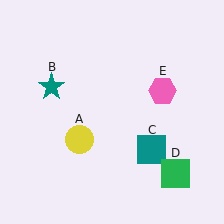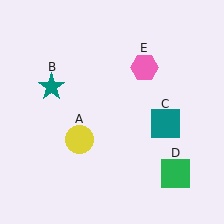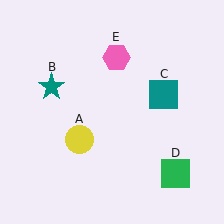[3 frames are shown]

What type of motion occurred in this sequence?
The teal square (object C), pink hexagon (object E) rotated counterclockwise around the center of the scene.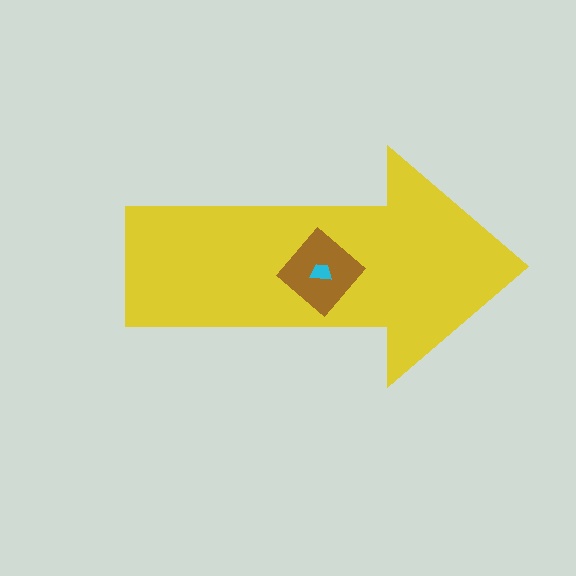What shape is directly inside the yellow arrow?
The brown diamond.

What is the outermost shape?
The yellow arrow.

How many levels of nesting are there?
3.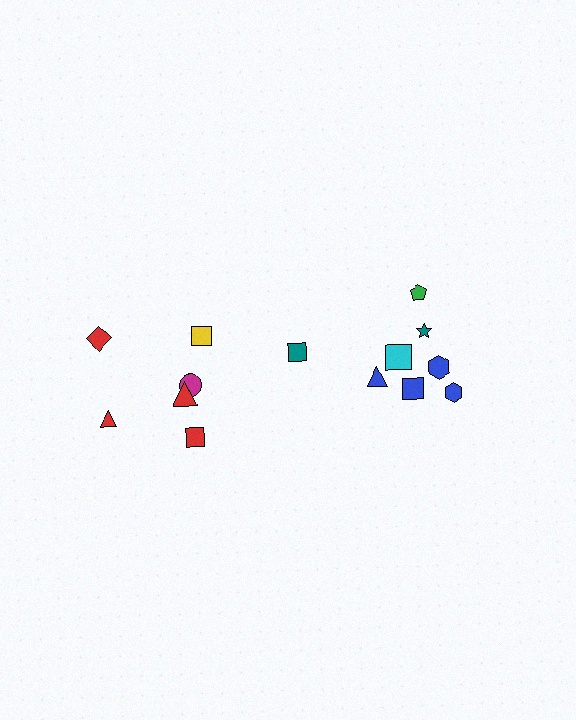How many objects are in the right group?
There are 8 objects.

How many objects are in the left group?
There are 6 objects.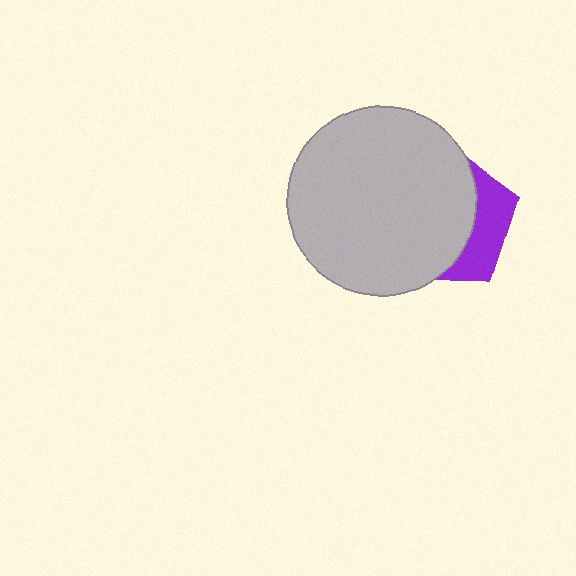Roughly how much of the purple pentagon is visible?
A small part of it is visible (roughly 30%).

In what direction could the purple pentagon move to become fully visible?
The purple pentagon could move right. That would shift it out from behind the light gray circle entirely.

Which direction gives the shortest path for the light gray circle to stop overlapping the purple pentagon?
Moving left gives the shortest separation.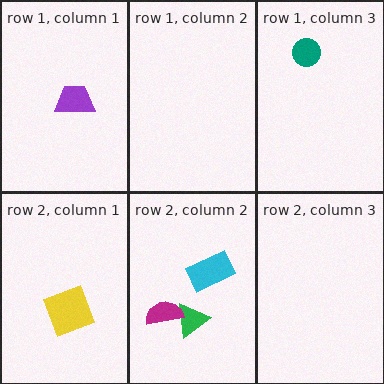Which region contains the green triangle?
The row 2, column 2 region.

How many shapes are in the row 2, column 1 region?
1.